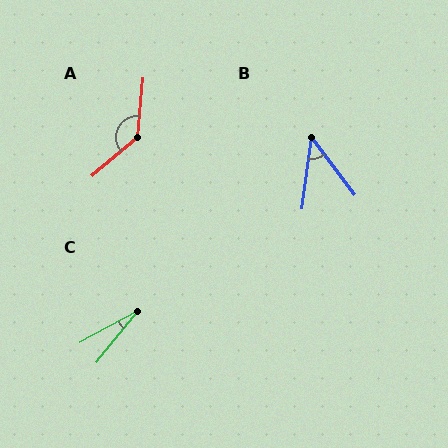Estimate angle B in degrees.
Approximately 45 degrees.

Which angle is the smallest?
C, at approximately 22 degrees.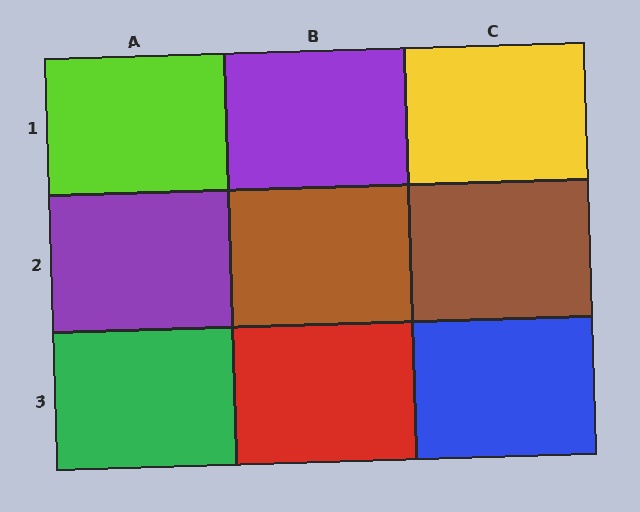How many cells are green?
1 cell is green.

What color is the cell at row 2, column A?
Purple.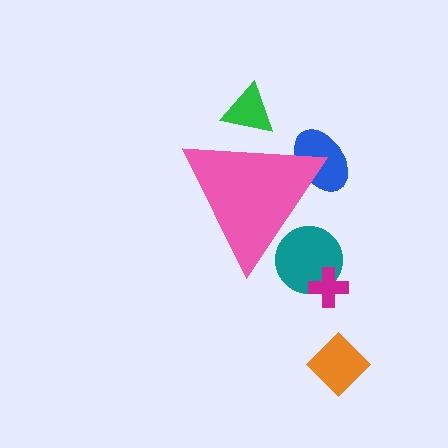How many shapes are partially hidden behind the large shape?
3 shapes are partially hidden.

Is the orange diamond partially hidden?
No, the orange diamond is fully visible.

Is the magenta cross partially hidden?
No, the magenta cross is fully visible.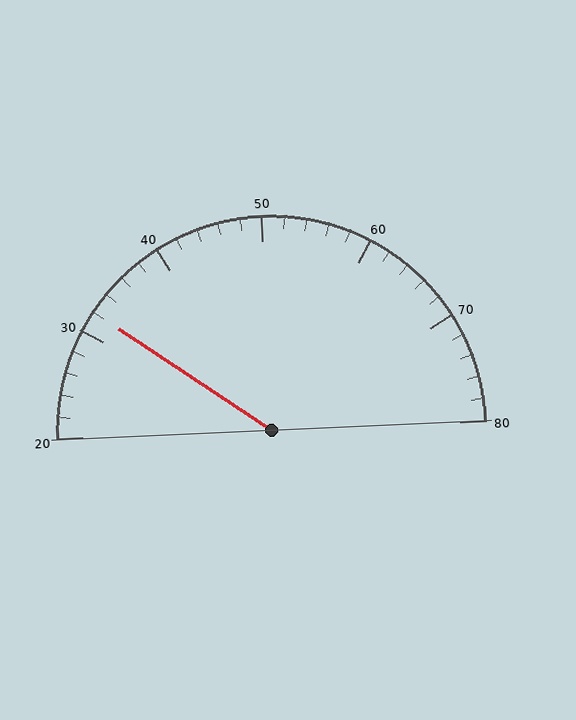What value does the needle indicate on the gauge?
The needle indicates approximately 32.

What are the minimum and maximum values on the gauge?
The gauge ranges from 20 to 80.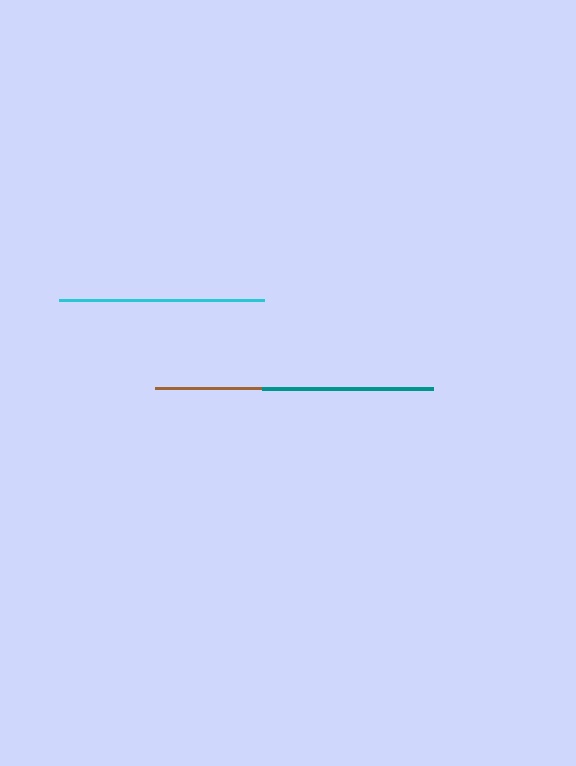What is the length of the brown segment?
The brown segment is approximately 217 pixels long.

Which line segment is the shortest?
The teal line is the shortest at approximately 171 pixels.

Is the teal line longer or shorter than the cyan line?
The cyan line is longer than the teal line.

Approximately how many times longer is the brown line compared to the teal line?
The brown line is approximately 1.3 times the length of the teal line.